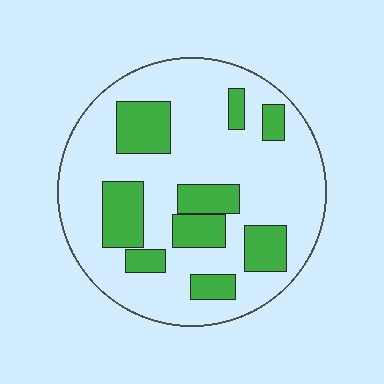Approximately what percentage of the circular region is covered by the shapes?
Approximately 25%.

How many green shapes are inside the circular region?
9.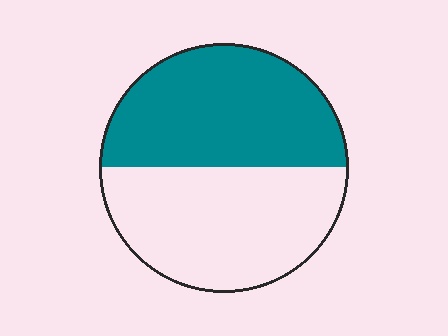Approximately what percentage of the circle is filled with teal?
Approximately 50%.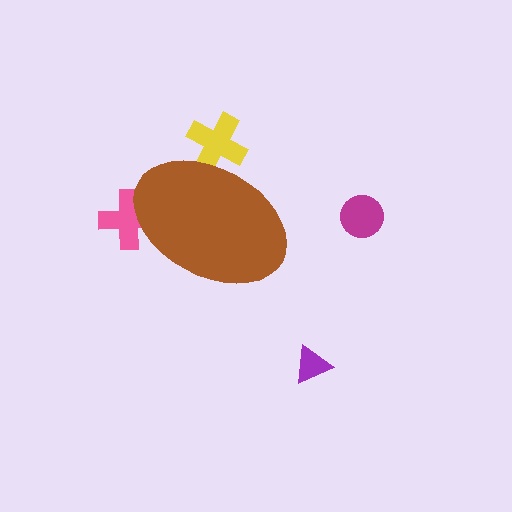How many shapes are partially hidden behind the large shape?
2 shapes are partially hidden.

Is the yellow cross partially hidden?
Yes, the yellow cross is partially hidden behind the brown ellipse.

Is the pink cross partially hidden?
Yes, the pink cross is partially hidden behind the brown ellipse.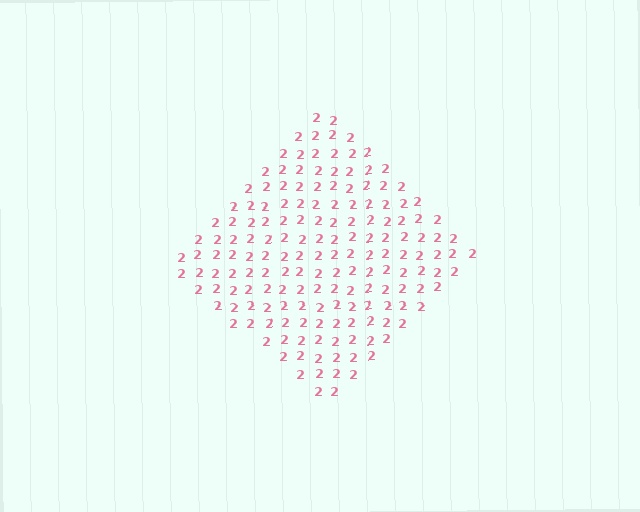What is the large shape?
The large shape is a diamond.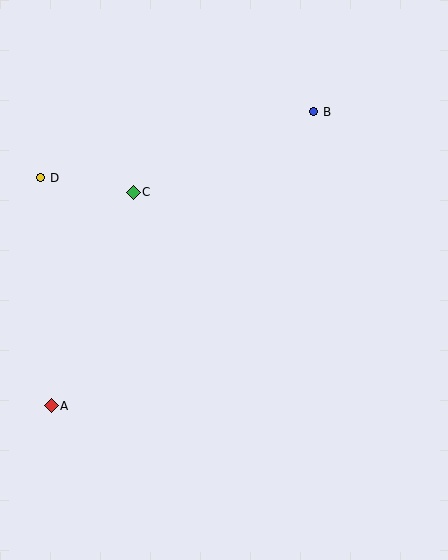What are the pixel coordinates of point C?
Point C is at (133, 192).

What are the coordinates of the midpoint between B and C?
The midpoint between B and C is at (223, 152).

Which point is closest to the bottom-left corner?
Point A is closest to the bottom-left corner.